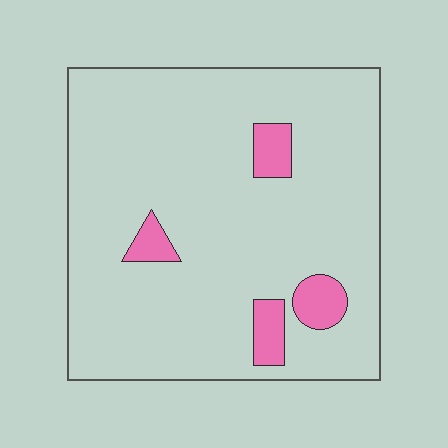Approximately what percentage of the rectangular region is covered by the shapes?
Approximately 10%.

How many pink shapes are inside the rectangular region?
4.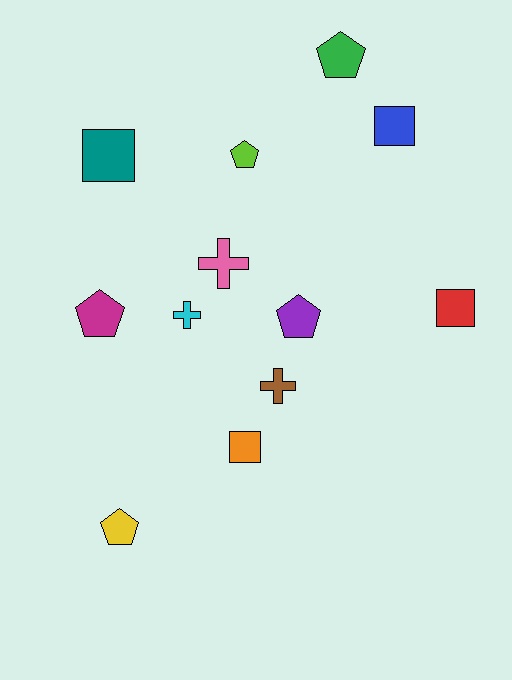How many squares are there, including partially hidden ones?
There are 4 squares.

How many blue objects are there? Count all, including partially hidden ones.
There is 1 blue object.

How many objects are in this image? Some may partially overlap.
There are 12 objects.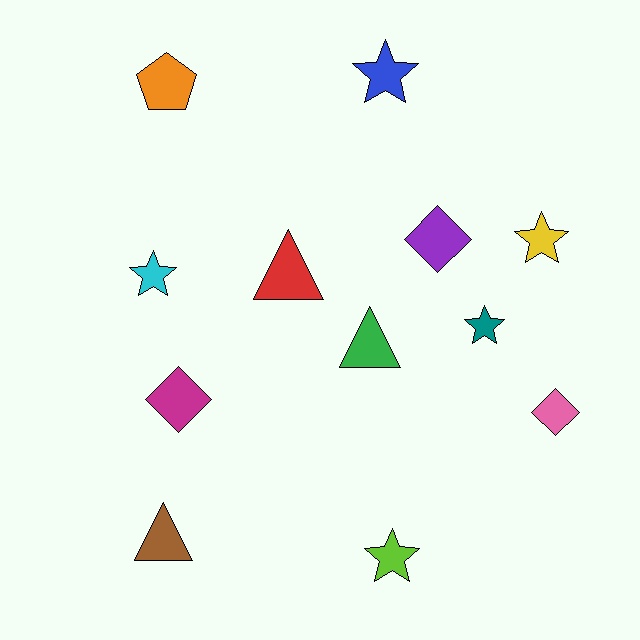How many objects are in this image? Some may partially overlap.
There are 12 objects.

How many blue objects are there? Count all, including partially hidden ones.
There is 1 blue object.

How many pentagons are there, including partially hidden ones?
There is 1 pentagon.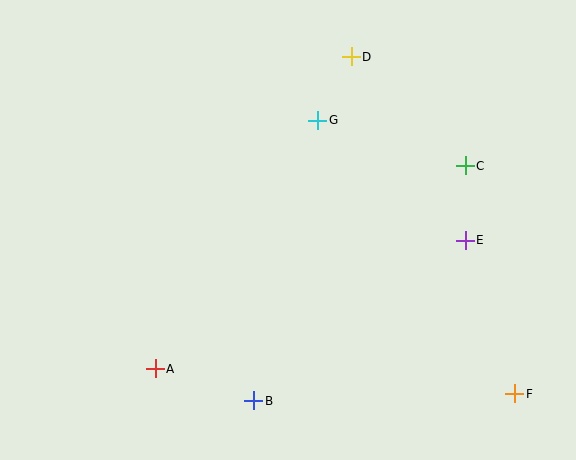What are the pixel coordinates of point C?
Point C is at (465, 166).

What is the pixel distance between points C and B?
The distance between C and B is 317 pixels.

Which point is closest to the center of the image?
Point G at (318, 120) is closest to the center.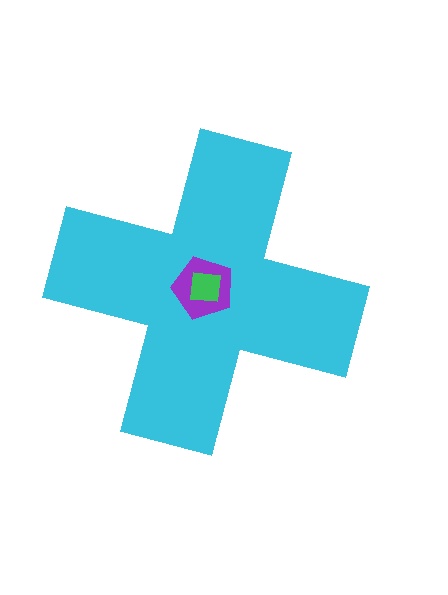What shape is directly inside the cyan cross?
The purple pentagon.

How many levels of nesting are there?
3.